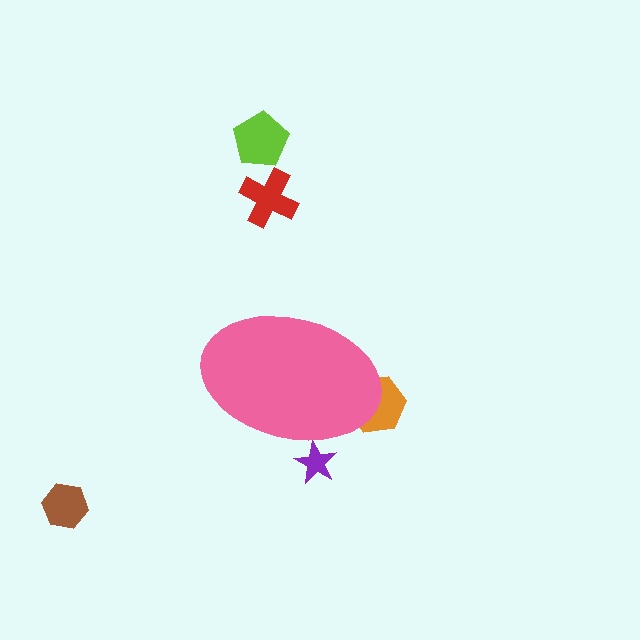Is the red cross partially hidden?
No, the red cross is fully visible.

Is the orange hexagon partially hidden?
Yes, the orange hexagon is partially hidden behind the pink ellipse.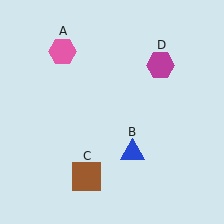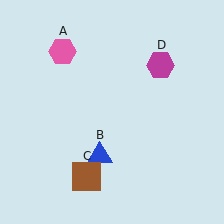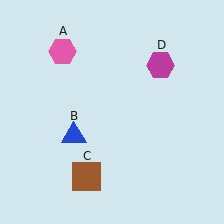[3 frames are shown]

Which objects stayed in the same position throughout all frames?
Pink hexagon (object A) and brown square (object C) and magenta hexagon (object D) remained stationary.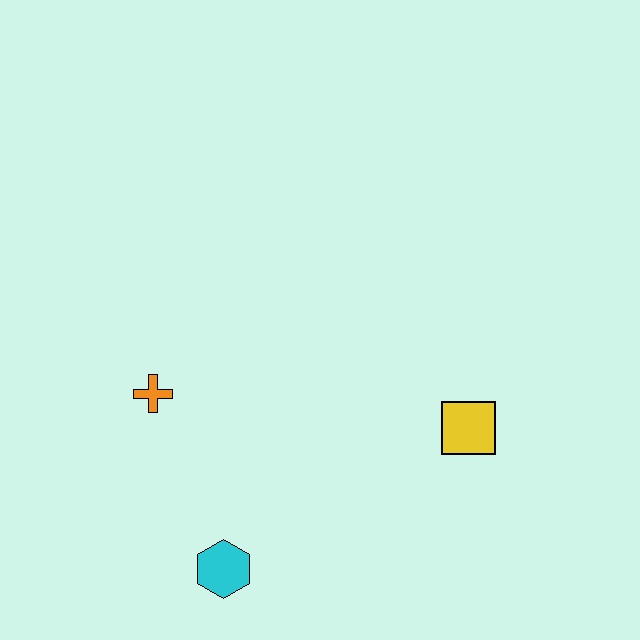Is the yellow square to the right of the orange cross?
Yes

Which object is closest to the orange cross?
The cyan hexagon is closest to the orange cross.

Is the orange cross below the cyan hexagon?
No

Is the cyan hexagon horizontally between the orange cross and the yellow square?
Yes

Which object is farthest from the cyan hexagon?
The yellow square is farthest from the cyan hexagon.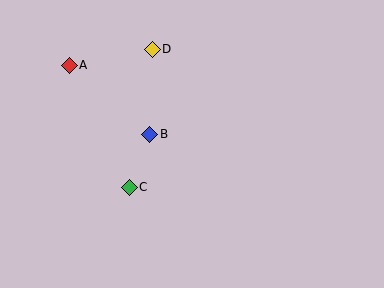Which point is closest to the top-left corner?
Point A is closest to the top-left corner.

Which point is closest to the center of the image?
Point B at (150, 134) is closest to the center.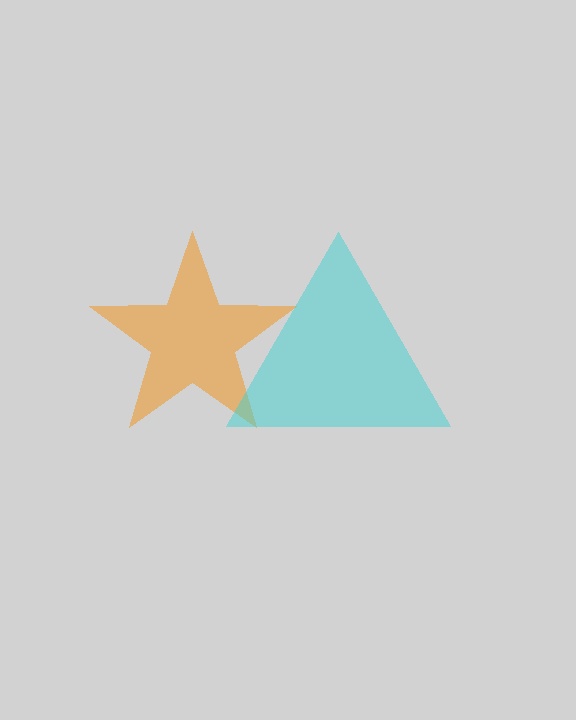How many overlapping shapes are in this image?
There are 2 overlapping shapes in the image.